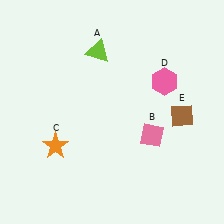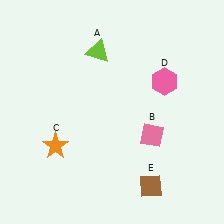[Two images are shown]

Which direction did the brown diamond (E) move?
The brown diamond (E) moved down.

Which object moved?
The brown diamond (E) moved down.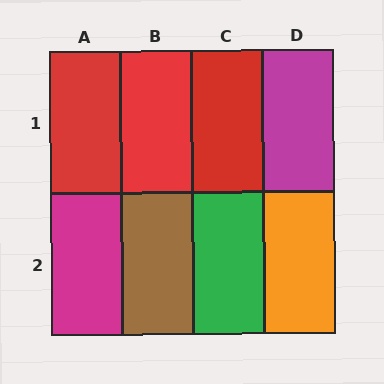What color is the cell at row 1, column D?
Magenta.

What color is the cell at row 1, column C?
Red.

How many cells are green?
1 cell is green.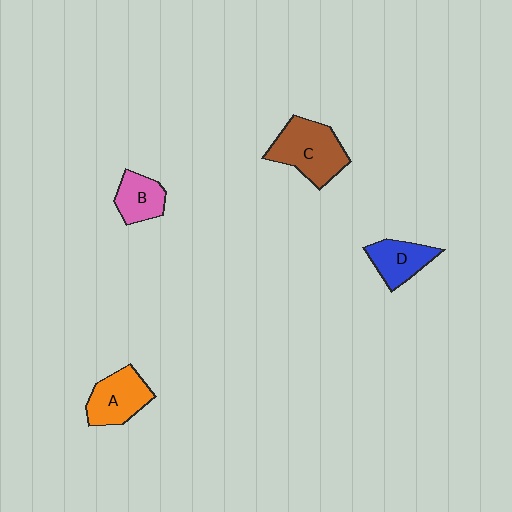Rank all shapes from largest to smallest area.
From largest to smallest: C (brown), A (orange), D (blue), B (pink).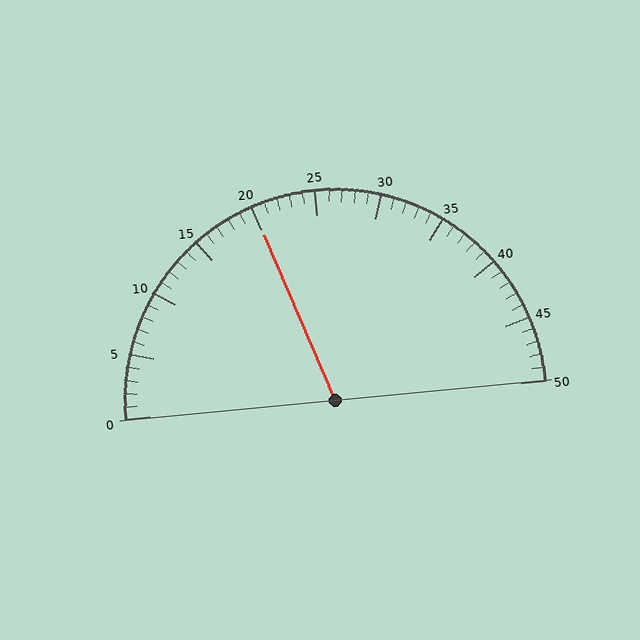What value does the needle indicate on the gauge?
The needle indicates approximately 20.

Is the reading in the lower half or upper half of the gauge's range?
The reading is in the lower half of the range (0 to 50).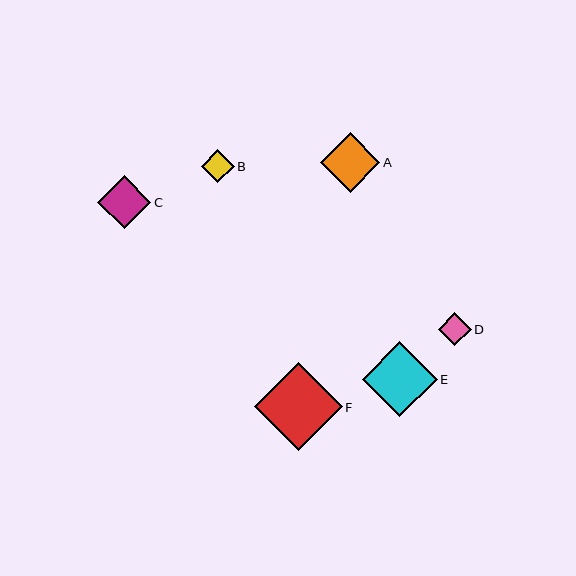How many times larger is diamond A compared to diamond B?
Diamond A is approximately 1.8 times the size of diamond B.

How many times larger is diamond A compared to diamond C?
Diamond A is approximately 1.1 times the size of diamond C.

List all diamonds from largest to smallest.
From largest to smallest: F, E, A, C, D, B.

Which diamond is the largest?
Diamond F is the largest with a size of approximately 87 pixels.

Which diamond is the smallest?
Diamond B is the smallest with a size of approximately 32 pixels.